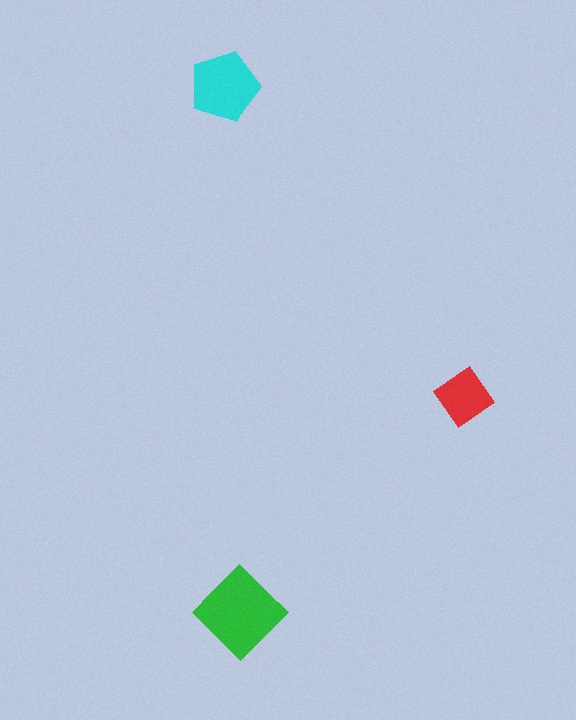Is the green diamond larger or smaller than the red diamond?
Larger.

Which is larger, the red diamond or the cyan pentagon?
The cyan pentagon.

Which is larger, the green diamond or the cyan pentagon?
The green diamond.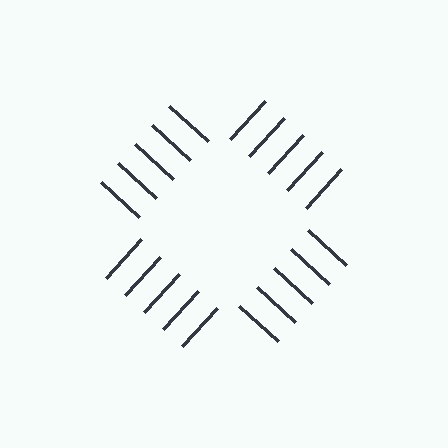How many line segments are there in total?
20 — 5 along each of the 4 edges.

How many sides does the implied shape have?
4 sides — the line-ends trace a square.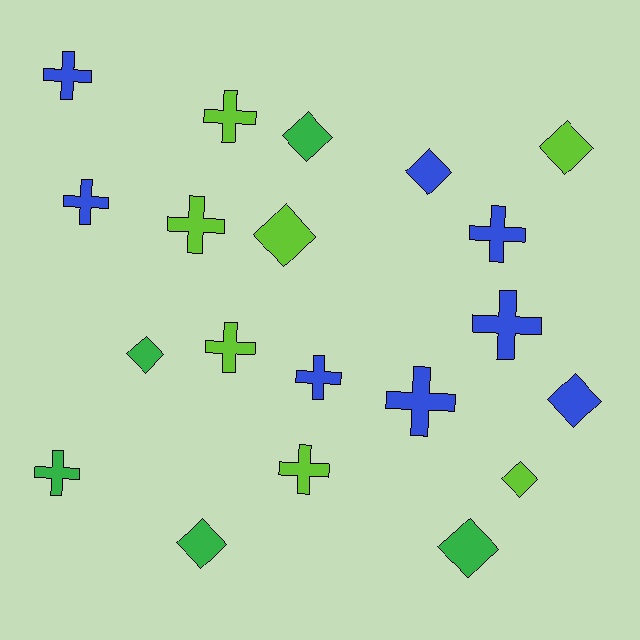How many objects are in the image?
There are 20 objects.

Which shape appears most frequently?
Cross, with 11 objects.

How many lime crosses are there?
There are 4 lime crosses.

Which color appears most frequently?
Blue, with 8 objects.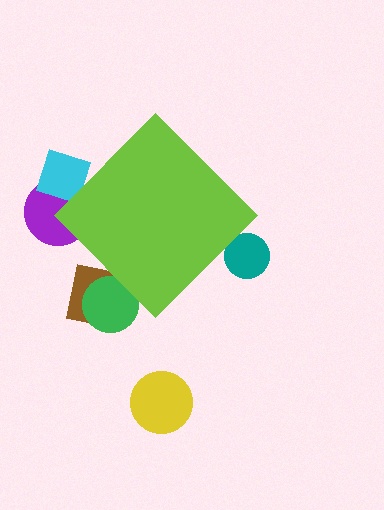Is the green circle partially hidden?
Yes, the green circle is partially hidden behind the lime diamond.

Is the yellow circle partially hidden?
No, the yellow circle is fully visible.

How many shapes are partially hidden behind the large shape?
5 shapes are partially hidden.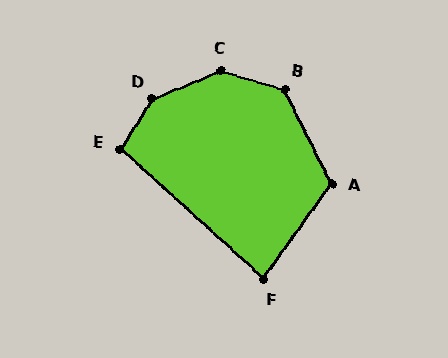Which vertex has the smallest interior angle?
F, at approximately 83 degrees.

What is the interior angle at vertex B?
Approximately 133 degrees (obtuse).